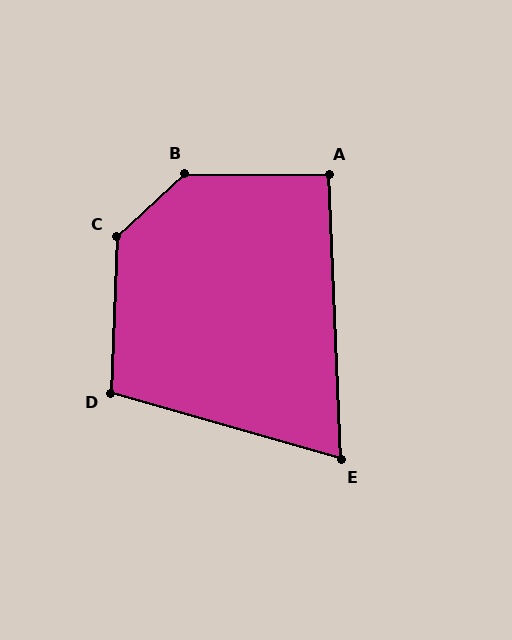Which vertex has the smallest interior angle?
E, at approximately 72 degrees.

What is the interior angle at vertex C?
Approximately 135 degrees (obtuse).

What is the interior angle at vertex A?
Approximately 93 degrees (approximately right).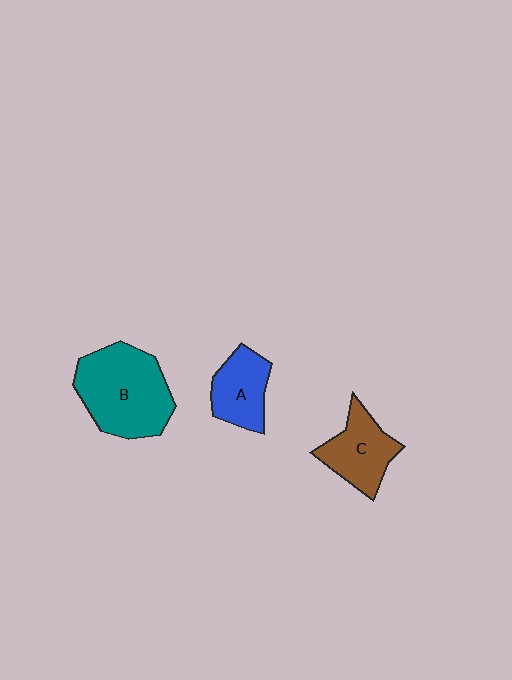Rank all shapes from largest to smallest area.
From largest to smallest: B (teal), C (brown), A (blue).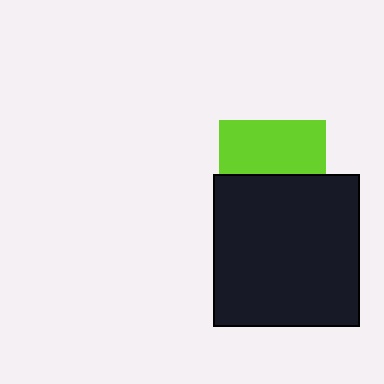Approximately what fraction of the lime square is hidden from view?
Roughly 50% of the lime square is hidden behind the black rectangle.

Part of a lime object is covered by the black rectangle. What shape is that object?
It is a square.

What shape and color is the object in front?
The object in front is a black rectangle.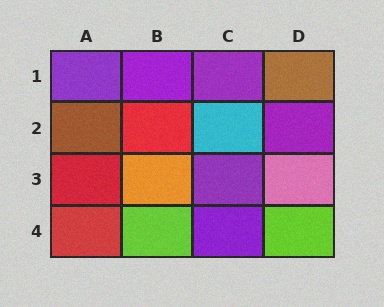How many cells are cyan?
1 cell is cyan.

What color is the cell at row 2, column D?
Purple.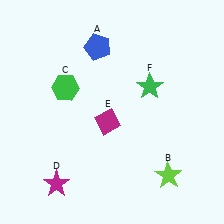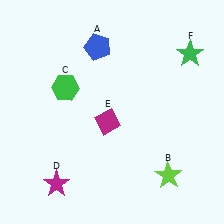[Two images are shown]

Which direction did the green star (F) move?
The green star (F) moved right.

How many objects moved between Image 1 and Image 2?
1 object moved between the two images.